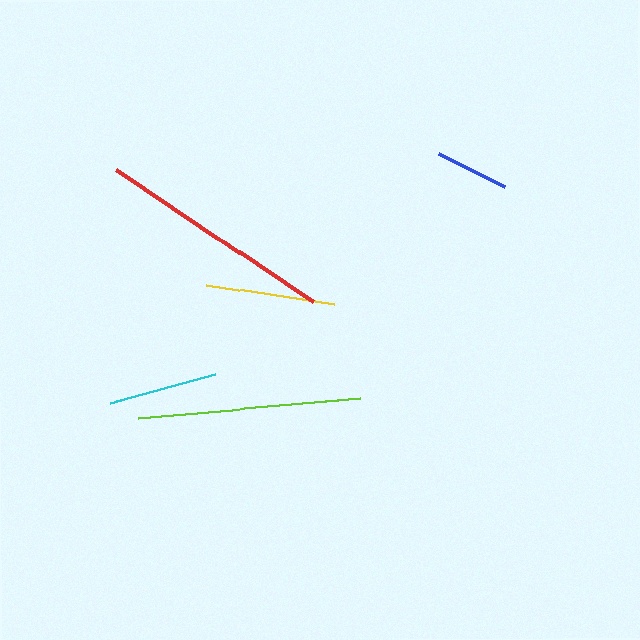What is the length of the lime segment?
The lime segment is approximately 224 pixels long.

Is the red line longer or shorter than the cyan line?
The red line is longer than the cyan line.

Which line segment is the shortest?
The blue line is the shortest at approximately 75 pixels.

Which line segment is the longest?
The red line is the longest at approximately 237 pixels.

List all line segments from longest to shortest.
From longest to shortest: red, lime, yellow, cyan, blue.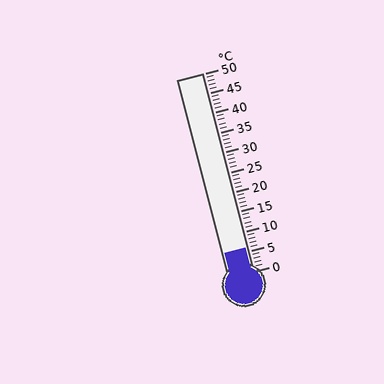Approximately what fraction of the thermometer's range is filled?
The thermometer is filled to approximately 10% of its range.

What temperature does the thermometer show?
The thermometer shows approximately 6°C.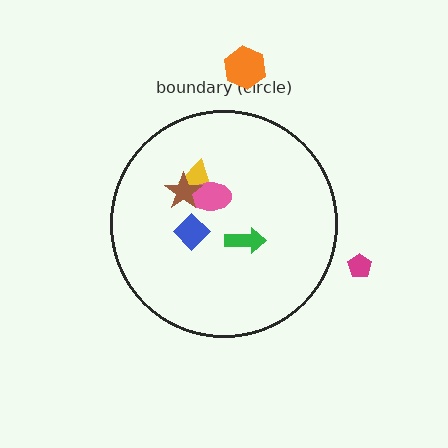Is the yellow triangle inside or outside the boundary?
Inside.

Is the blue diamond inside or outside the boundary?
Inside.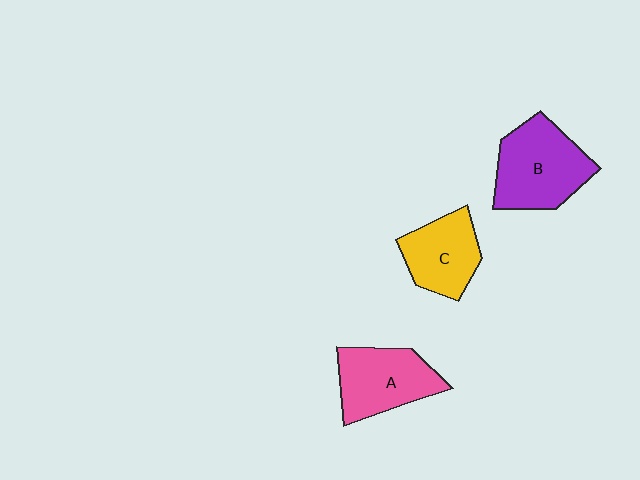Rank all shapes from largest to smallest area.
From largest to smallest: B (purple), A (pink), C (yellow).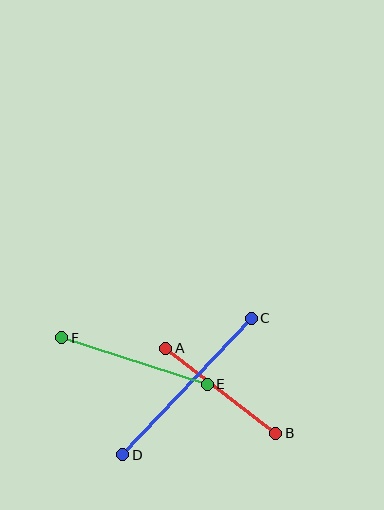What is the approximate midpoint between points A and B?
The midpoint is at approximately (221, 391) pixels.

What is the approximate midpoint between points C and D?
The midpoint is at approximately (187, 386) pixels.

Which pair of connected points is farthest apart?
Points C and D are farthest apart.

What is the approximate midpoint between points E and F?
The midpoint is at approximately (134, 361) pixels.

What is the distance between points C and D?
The distance is approximately 188 pixels.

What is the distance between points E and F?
The distance is approximately 153 pixels.